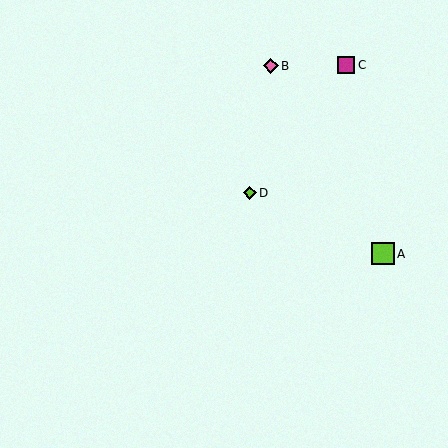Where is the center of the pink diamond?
The center of the pink diamond is at (271, 66).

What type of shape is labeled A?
Shape A is a lime square.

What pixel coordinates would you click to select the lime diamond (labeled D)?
Click at (250, 193) to select the lime diamond D.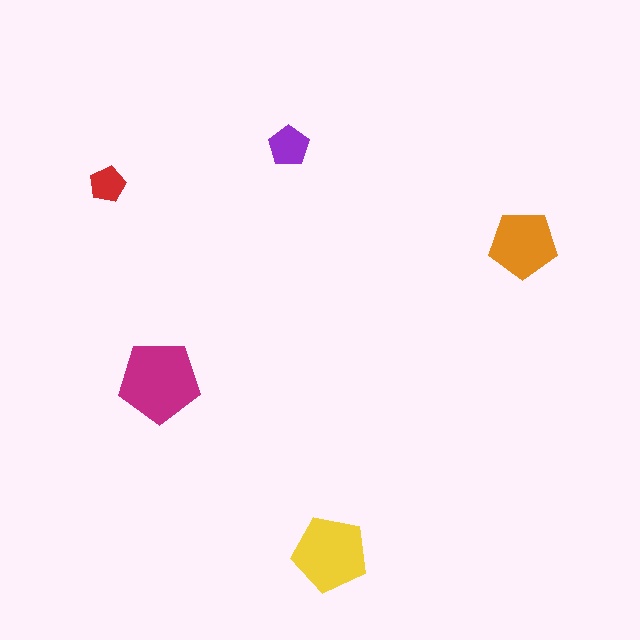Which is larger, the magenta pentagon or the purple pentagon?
The magenta one.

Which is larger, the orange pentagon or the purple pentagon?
The orange one.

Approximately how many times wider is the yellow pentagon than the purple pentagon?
About 2 times wider.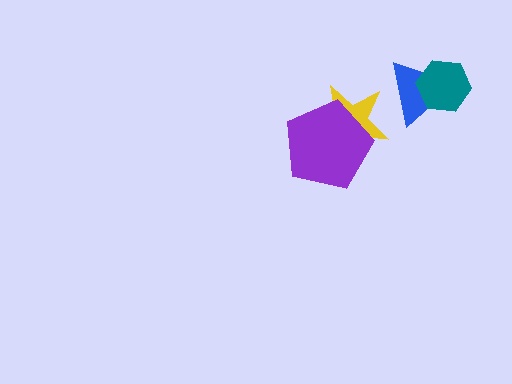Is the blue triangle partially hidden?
Yes, it is partially covered by another shape.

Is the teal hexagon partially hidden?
No, no other shape covers it.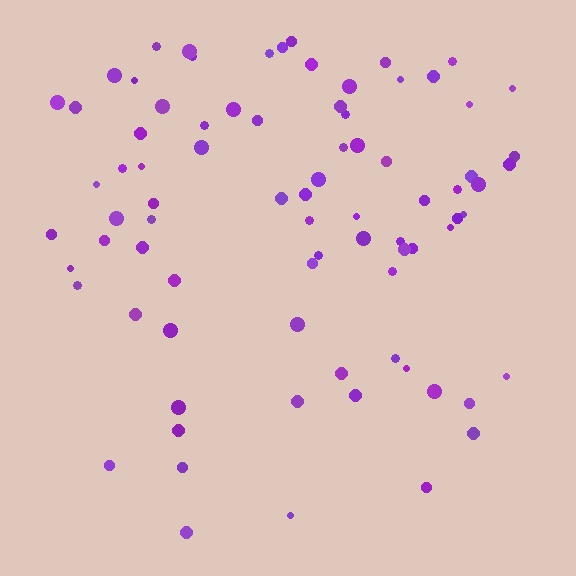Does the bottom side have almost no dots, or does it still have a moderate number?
Still a moderate number, just noticeably fewer than the top.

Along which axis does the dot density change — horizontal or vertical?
Vertical.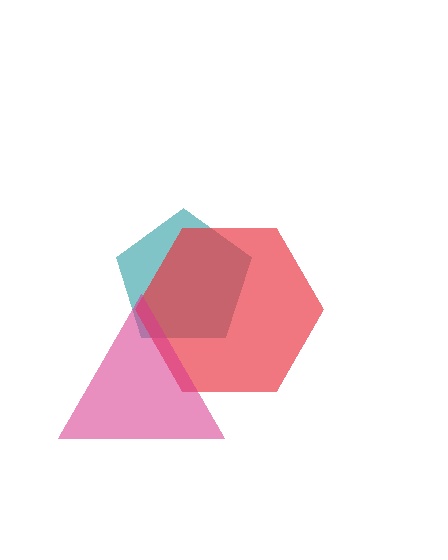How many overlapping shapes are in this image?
There are 3 overlapping shapes in the image.